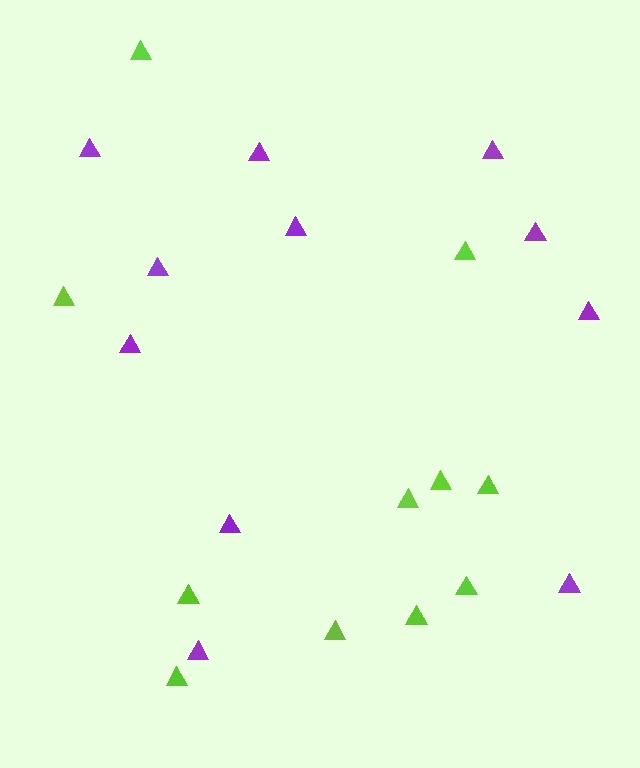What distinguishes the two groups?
There are 2 groups: one group of purple triangles (11) and one group of lime triangles (11).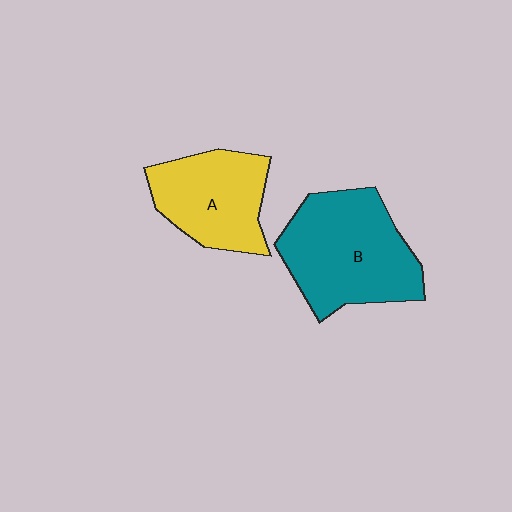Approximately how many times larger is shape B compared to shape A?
Approximately 1.4 times.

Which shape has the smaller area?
Shape A (yellow).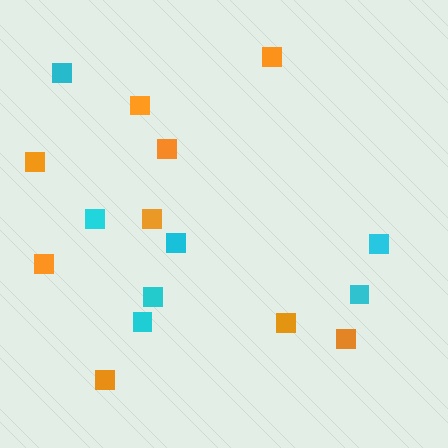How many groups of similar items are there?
There are 2 groups: one group of orange squares (9) and one group of cyan squares (7).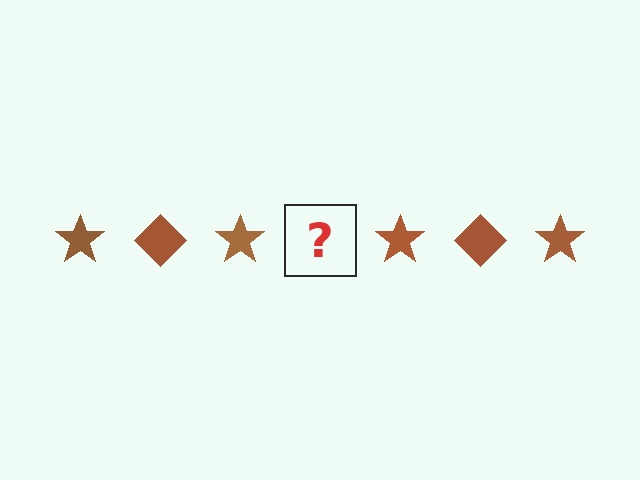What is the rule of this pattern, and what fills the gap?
The rule is that the pattern cycles through star, diamond shapes in brown. The gap should be filled with a brown diamond.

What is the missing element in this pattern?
The missing element is a brown diamond.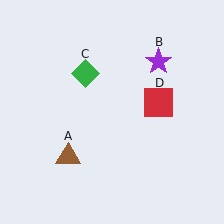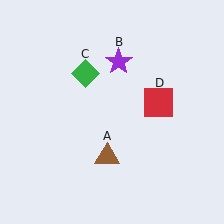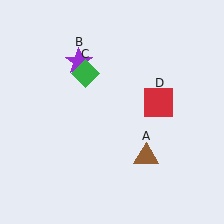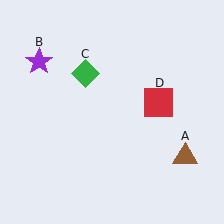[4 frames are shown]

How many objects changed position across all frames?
2 objects changed position: brown triangle (object A), purple star (object B).